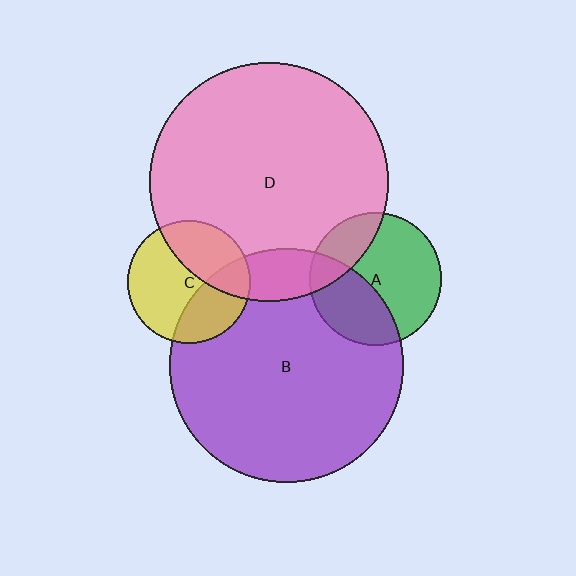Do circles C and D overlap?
Yes.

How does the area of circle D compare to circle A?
Approximately 3.2 times.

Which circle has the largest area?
Circle D (pink).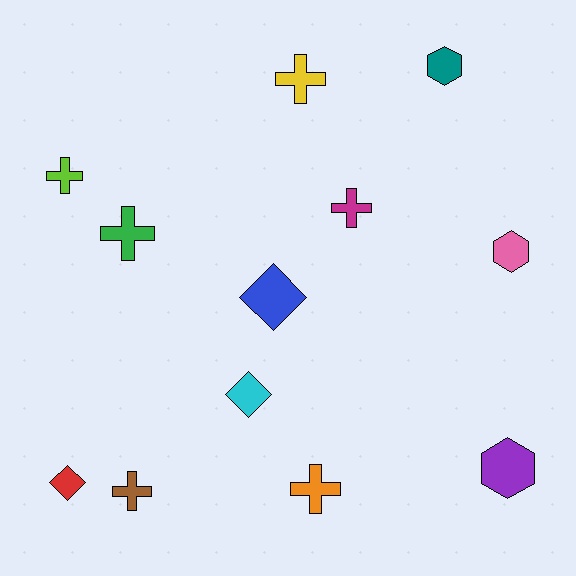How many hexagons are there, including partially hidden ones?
There are 3 hexagons.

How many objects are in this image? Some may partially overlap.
There are 12 objects.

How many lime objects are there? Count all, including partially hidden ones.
There is 1 lime object.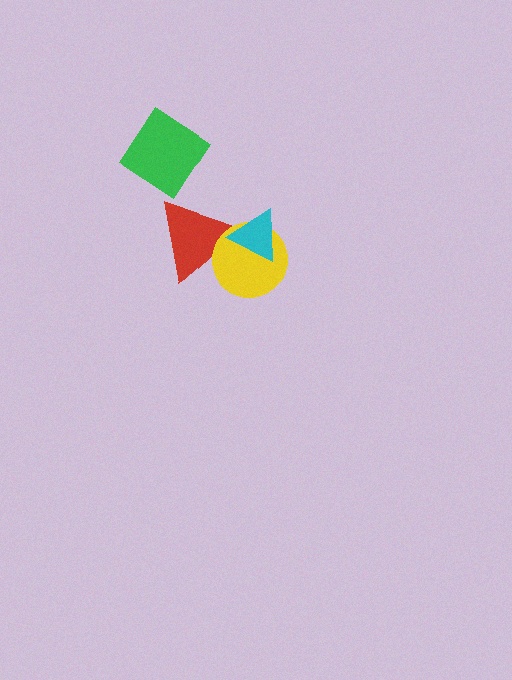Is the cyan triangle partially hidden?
No, no other shape covers it.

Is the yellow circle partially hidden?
Yes, it is partially covered by another shape.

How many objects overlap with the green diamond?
0 objects overlap with the green diamond.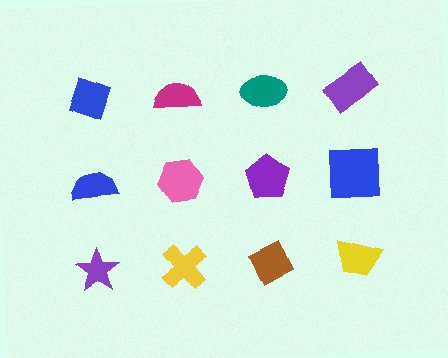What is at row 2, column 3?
A purple pentagon.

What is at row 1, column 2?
A magenta semicircle.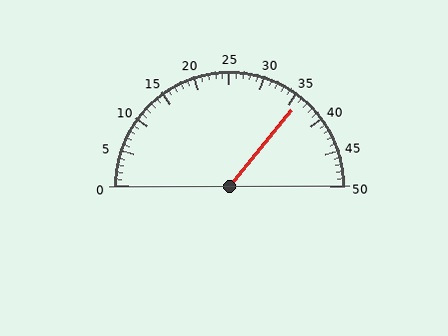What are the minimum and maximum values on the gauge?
The gauge ranges from 0 to 50.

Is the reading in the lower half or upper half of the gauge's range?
The reading is in the upper half of the range (0 to 50).